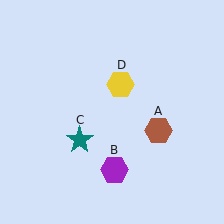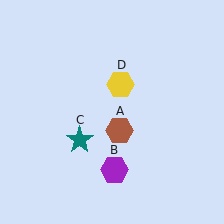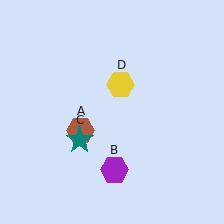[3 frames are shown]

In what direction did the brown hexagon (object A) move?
The brown hexagon (object A) moved left.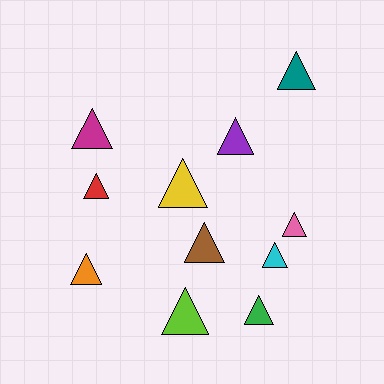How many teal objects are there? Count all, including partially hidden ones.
There is 1 teal object.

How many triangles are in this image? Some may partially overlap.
There are 11 triangles.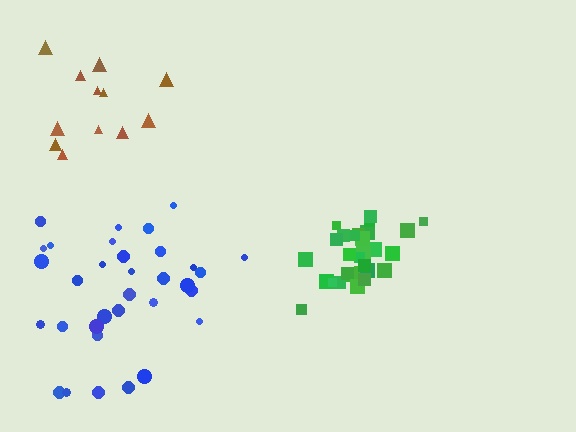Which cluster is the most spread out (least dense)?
Brown.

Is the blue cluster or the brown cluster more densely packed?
Blue.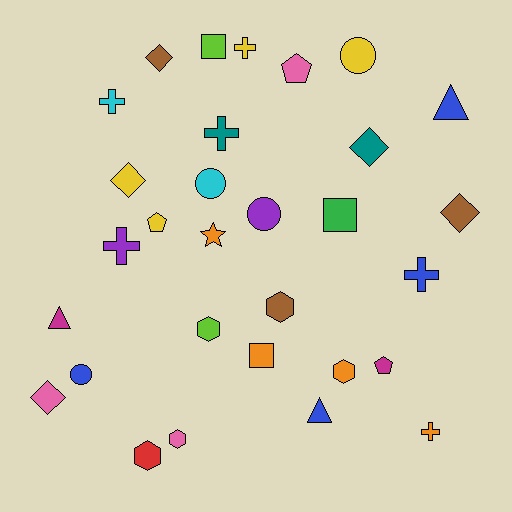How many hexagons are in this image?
There are 5 hexagons.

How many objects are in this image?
There are 30 objects.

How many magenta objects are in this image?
There are 2 magenta objects.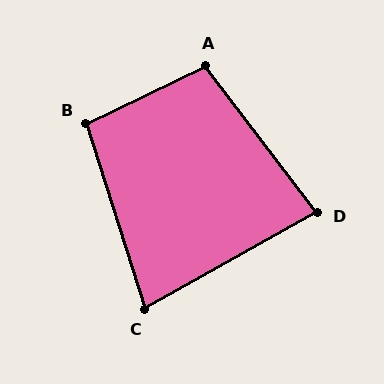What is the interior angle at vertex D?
Approximately 82 degrees (acute).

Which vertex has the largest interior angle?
A, at approximately 102 degrees.